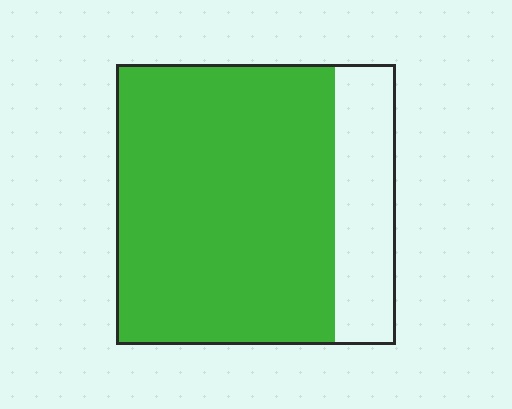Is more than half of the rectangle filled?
Yes.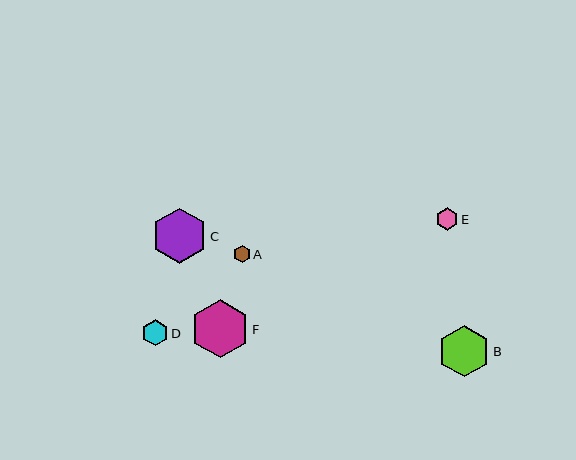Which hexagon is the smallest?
Hexagon A is the smallest with a size of approximately 17 pixels.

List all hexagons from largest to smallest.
From largest to smallest: F, C, B, D, E, A.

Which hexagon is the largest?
Hexagon F is the largest with a size of approximately 58 pixels.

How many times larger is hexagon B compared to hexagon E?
Hexagon B is approximately 2.3 times the size of hexagon E.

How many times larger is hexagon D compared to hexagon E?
Hexagon D is approximately 1.2 times the size of hexagon E.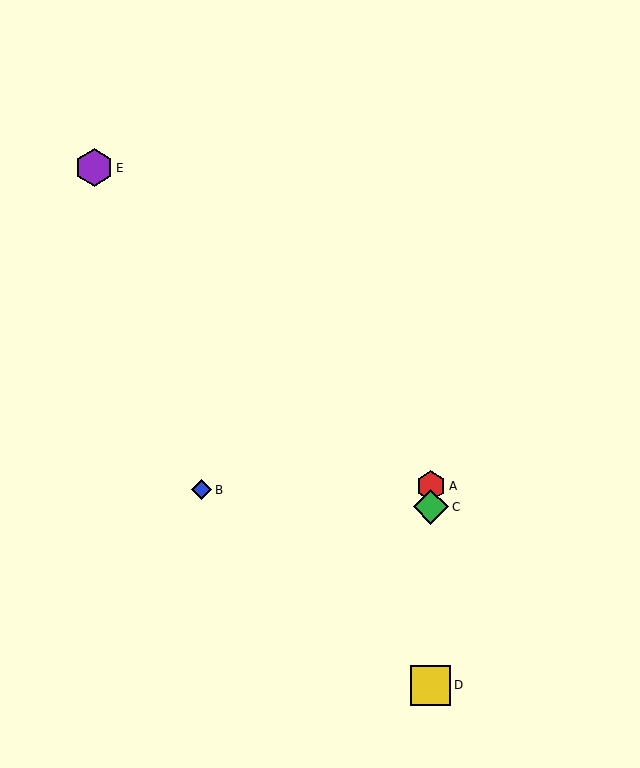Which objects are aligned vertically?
Objects A, C, D are aligned vertically.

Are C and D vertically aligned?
Yes, both are at x≈431.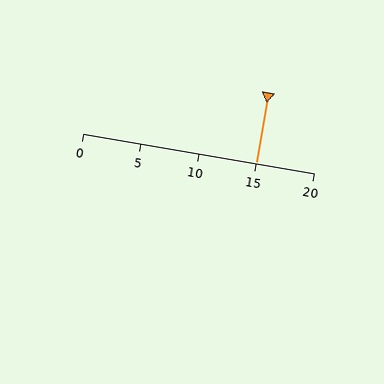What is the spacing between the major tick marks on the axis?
The major ticks are spaced 5 apart.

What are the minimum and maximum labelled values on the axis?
The axis runs from 0 to 20.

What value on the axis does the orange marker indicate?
The marker indicates approximately 15.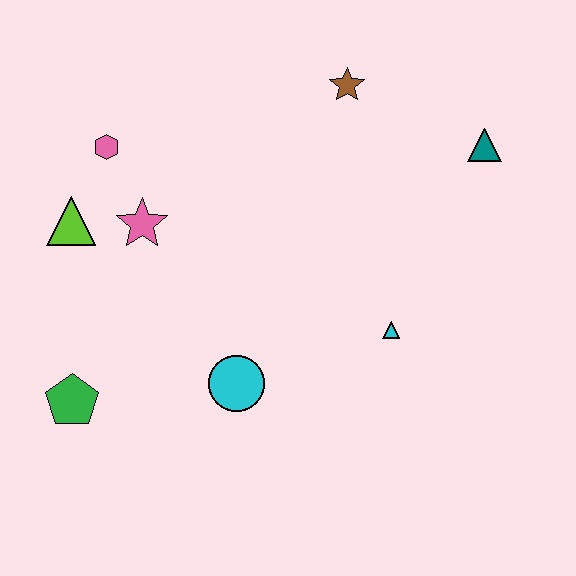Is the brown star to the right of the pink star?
Yes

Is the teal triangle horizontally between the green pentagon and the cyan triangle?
No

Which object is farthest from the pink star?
The teal triangle is farthest from the pink star.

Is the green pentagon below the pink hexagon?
Yes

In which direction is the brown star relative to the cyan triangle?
The brown star is above the cyan triangle.